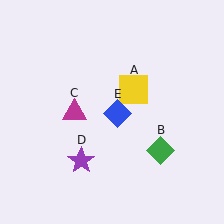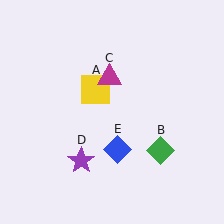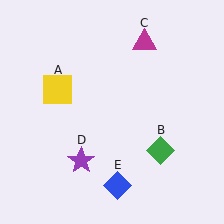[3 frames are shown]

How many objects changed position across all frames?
3 objects changed position: yellow square (object A), magenta triangle (object C), blue diamond (object E).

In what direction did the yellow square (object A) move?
The yellow square (object A) moved left.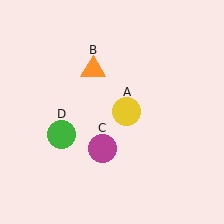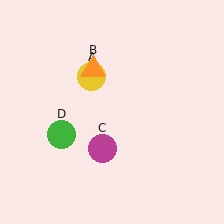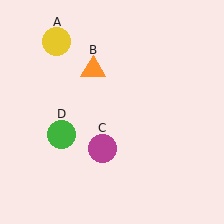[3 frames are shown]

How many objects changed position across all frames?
1 object changed position: yellow circle (object A).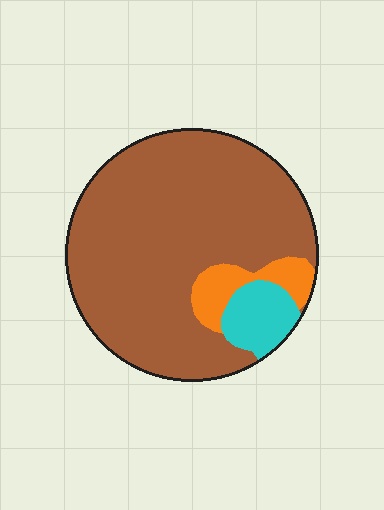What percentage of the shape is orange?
Orange takes up less than a quarter of the shape.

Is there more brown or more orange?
Brown.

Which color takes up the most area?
Brown, at roughly 85%.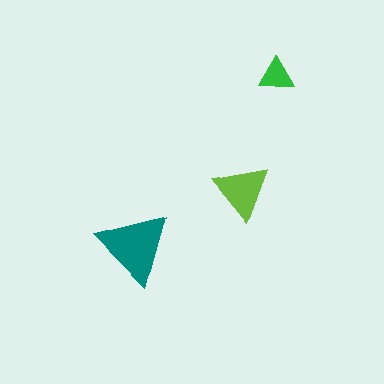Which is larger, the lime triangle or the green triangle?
The lime one.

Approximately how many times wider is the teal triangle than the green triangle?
About 2 times wider.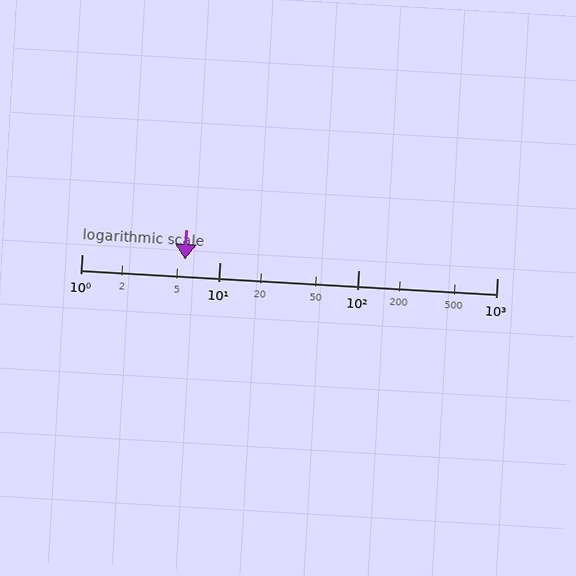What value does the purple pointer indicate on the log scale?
The pointer indicates approximately 5.6.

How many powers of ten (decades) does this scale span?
The scale spans 3 decades, from 1 to 1000.